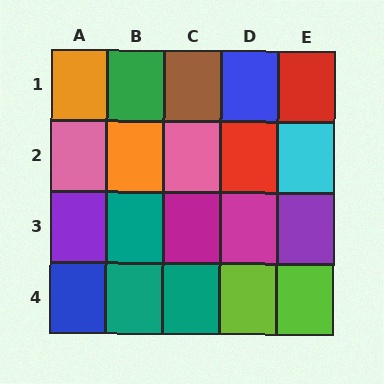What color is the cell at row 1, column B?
Green.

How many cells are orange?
2 cells are orange.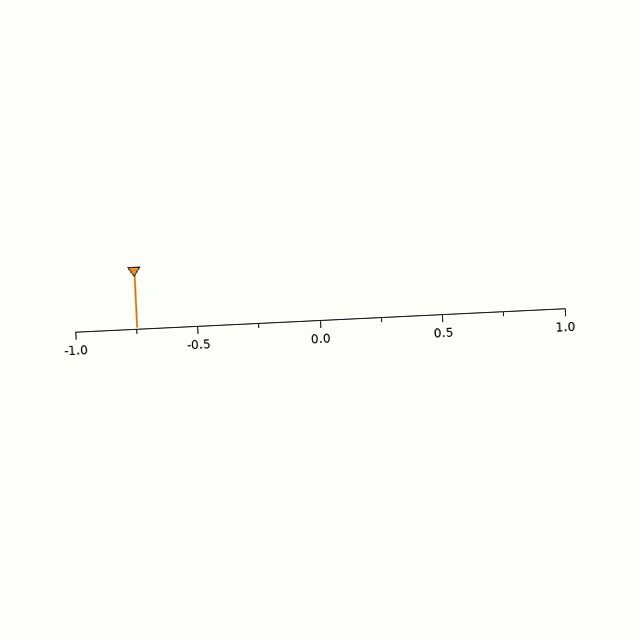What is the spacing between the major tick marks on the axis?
The major ticks are spaced 0.5 apart.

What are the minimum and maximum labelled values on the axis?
The axis runs from -1.0 to 1.0.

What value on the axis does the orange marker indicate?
The marker indicates approximately -0.75.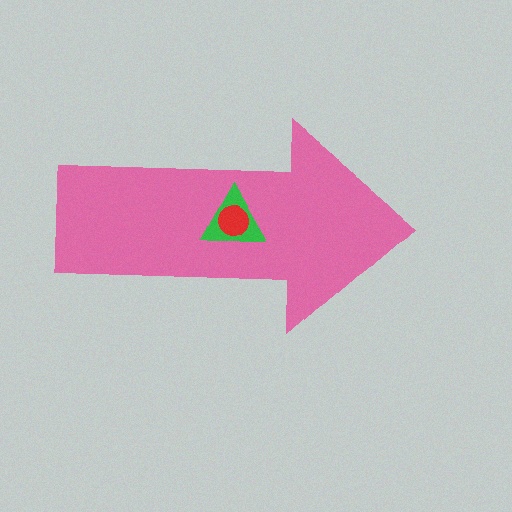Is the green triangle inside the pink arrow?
Yes.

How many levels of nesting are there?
3.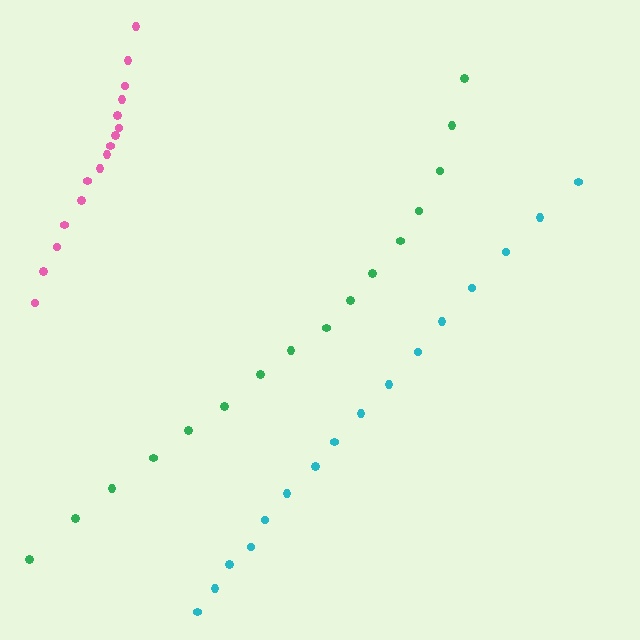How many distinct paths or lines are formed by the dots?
There are 3 distinct paths.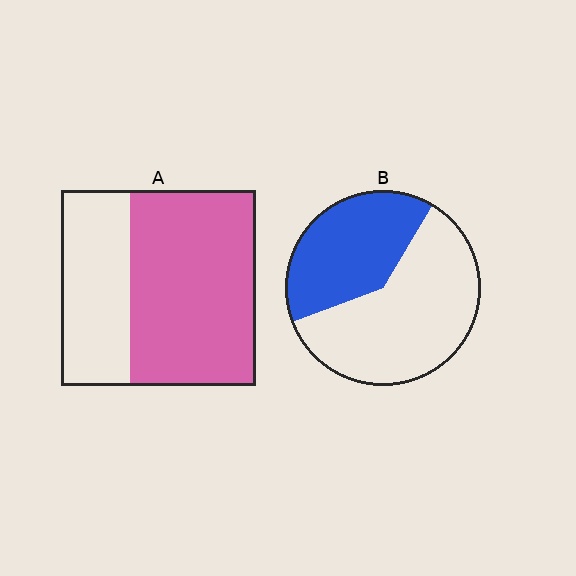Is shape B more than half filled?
No.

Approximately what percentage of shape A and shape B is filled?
A is approximately 65% and B is approximately 40%.